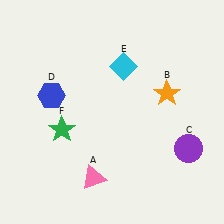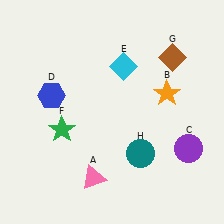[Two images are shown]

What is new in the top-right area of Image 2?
A brown diamond (G) was added in the top-right area of Image 2.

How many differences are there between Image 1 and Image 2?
There are 2 differences between the two images.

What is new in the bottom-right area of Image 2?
A teal circle (H) was added in the bottom-right area of Image 2.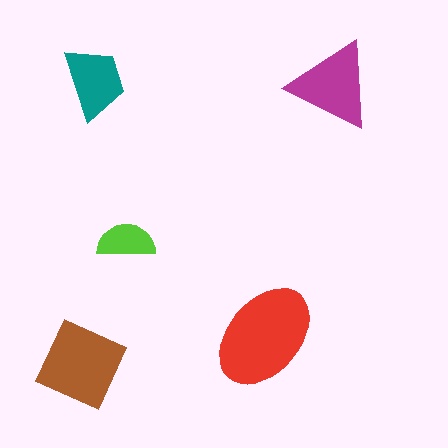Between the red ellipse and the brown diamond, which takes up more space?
The red ellipse.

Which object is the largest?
The red ellipse.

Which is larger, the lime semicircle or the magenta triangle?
The magenta triangle.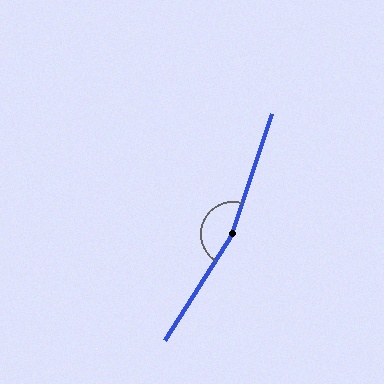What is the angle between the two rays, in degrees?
Approximately 166 degrees.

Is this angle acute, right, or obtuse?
It is obtuse.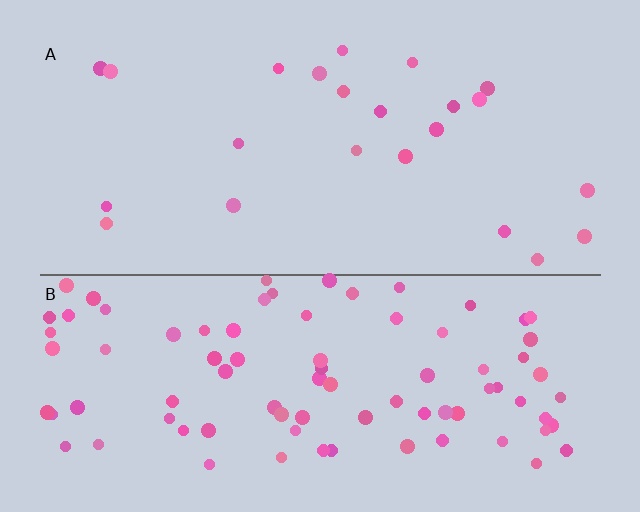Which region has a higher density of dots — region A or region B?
B (the bottom).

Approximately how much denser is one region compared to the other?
Approximately 3.8× — region B over region A.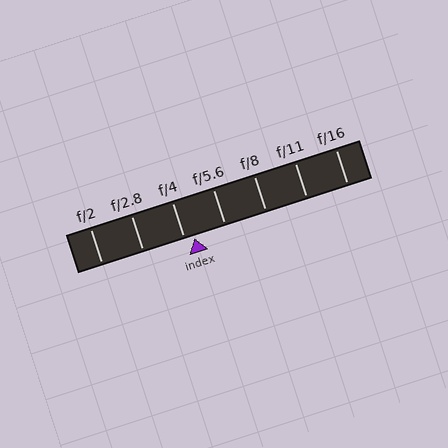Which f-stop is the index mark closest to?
The index mark is closest to f/4.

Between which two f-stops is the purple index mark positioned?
The index mark is between f/4 and f/5.6.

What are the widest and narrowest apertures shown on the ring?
The widest aperture shown is f/2 and the narrowest is f/16.